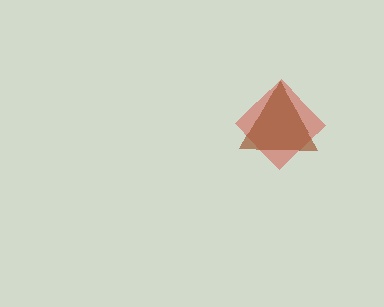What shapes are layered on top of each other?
The layered shapes are: a red diamond, a brown triangle.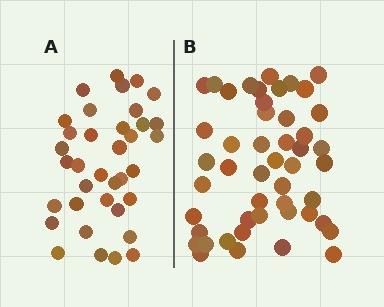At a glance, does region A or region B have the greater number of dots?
Region B (the right region) has more dots.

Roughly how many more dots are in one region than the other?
Region B has roughly 12 or so more dots than region A.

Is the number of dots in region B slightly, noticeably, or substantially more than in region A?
Region B has noticeably more, but not dramatically so. The ratio is roughly 1.3 to 1.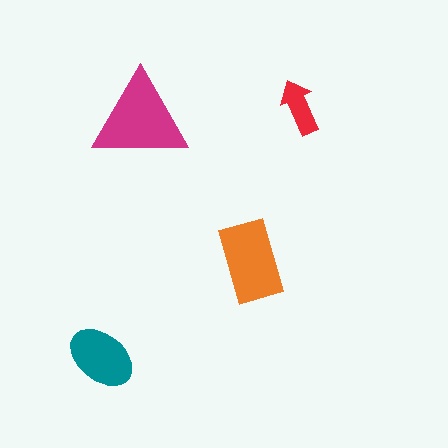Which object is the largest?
The magenta triangle.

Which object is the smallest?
The red arrow.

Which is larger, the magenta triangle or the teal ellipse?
The magenta triangle.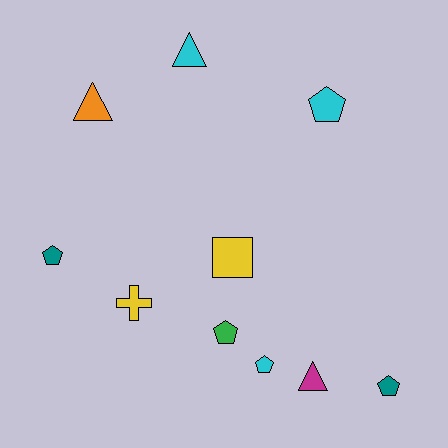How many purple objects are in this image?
There are no purple objects.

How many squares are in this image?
There is 1 square.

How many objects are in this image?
There are 10 objects.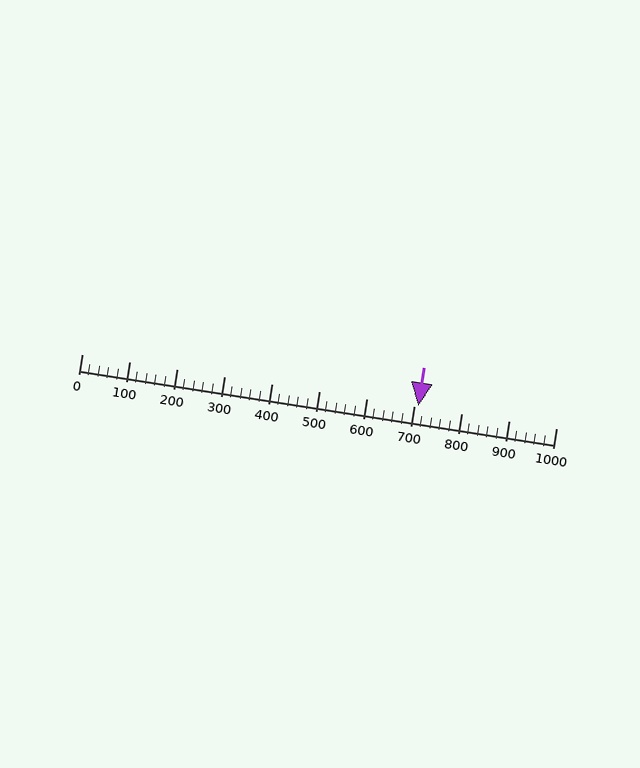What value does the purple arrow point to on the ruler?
The purple arrow points to approximately 710.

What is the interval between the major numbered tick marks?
The major tick marks are spaced 100 units apart.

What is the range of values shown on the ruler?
The ruler shows values from 0 to 1000.